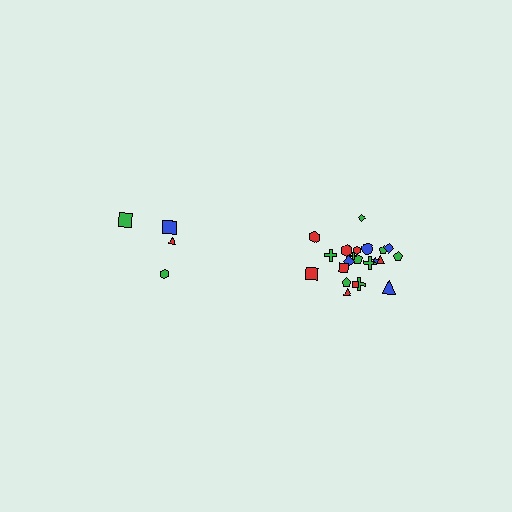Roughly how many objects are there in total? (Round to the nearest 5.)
Roughly 25 objects in total.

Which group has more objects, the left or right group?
The right group.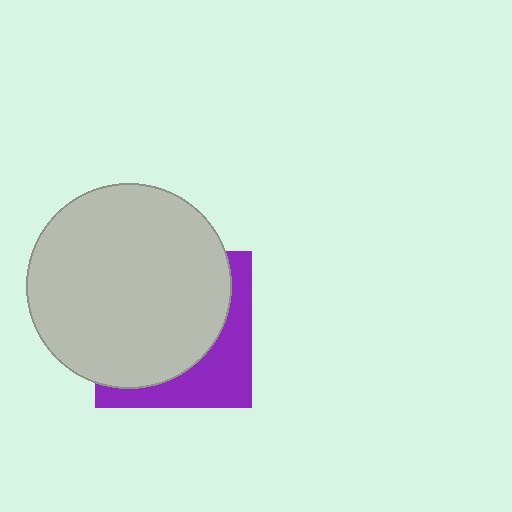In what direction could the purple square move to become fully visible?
The purple square could move toward the lower-right. That would shift it out from behind the light gray circle entirely.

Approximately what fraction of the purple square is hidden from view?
Roughly 67% of the purple square is hidden behind the light gray circle.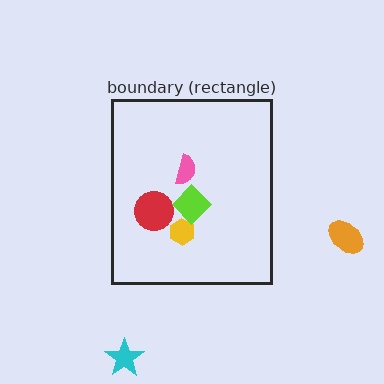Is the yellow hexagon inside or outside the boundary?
Inside.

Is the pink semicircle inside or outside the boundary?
Inside.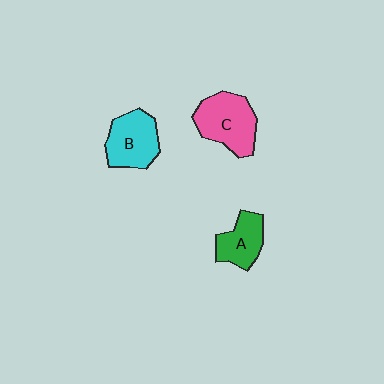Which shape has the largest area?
Shape C (pink).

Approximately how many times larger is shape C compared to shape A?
Approximately 1.5 times.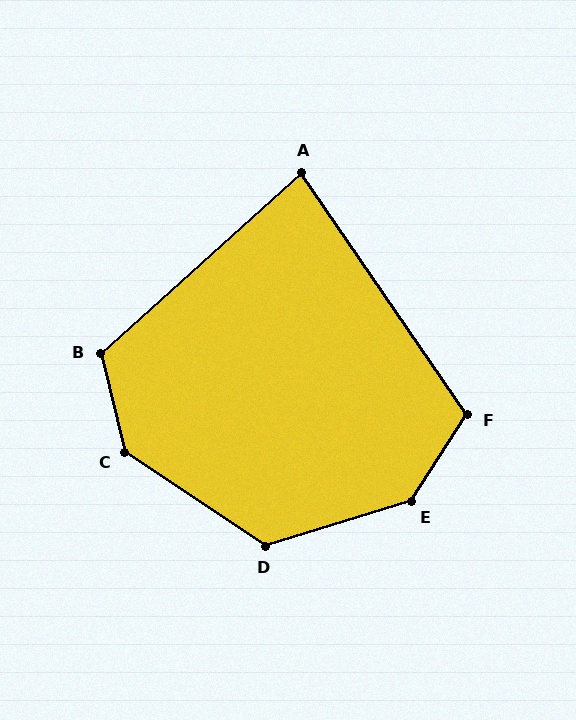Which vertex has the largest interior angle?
E, at approximately 140 degrees.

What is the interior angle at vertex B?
Approximately 118 degrees (obtuse).